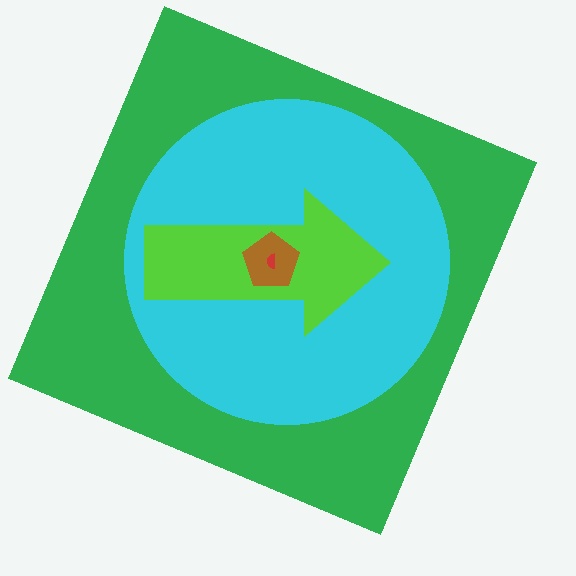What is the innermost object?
The red semicircle.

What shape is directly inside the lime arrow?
The brown pentagon.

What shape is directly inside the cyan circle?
The lime arrow.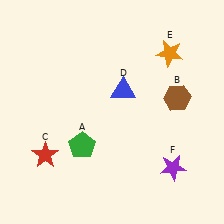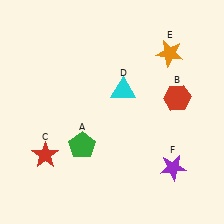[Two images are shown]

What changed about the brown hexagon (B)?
In Image 1, B is brown. In Image 2, it changed to red.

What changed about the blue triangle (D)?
In Image 1, D is blue. In Image 2, it changed to cyan.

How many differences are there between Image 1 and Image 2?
There are 2 differences between the two images.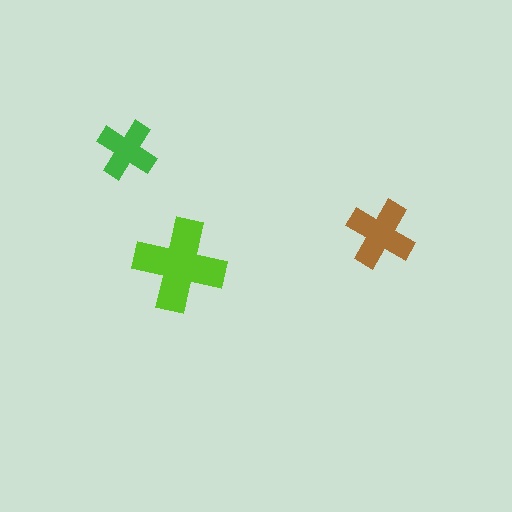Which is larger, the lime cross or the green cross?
The lime one.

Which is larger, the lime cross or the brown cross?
The lime one.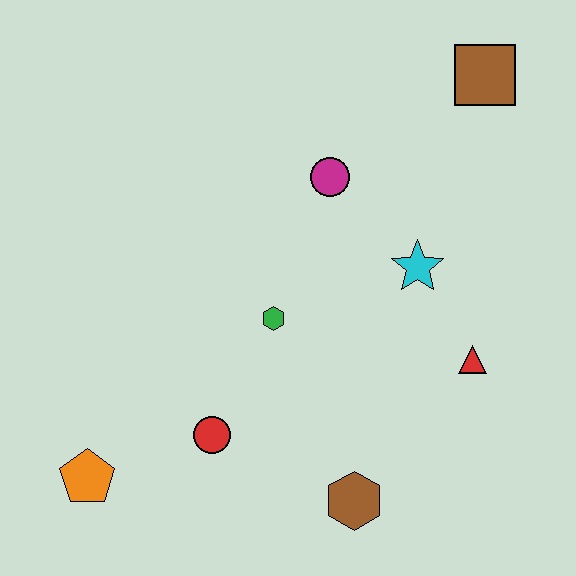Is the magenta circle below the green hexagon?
No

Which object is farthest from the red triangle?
The orange pentagon is farthest from the red triangle.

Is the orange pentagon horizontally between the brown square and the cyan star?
No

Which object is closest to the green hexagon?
The red circle is closest to the green hexagon.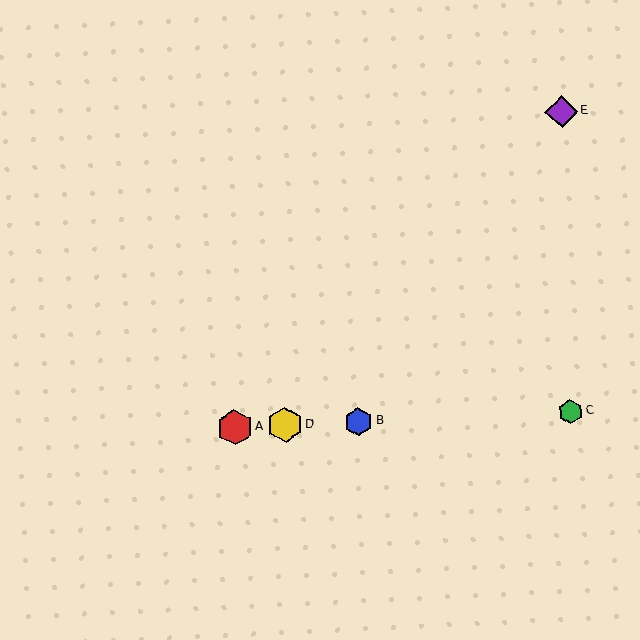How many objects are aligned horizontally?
4 objects (A, B, C, D) are aligned horizontally.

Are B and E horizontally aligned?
No, B is at y≈422 and E is at y≈112.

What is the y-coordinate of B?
Object B is at y≈422.